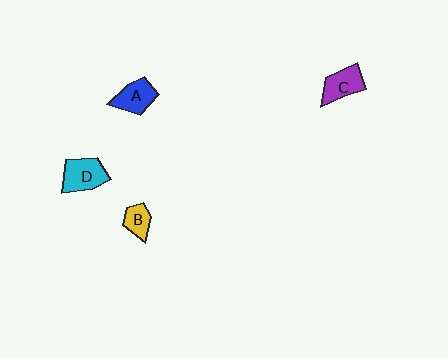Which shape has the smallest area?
Shape B (yellow).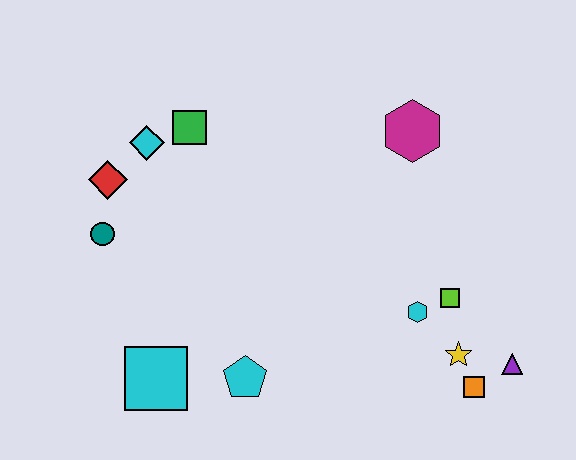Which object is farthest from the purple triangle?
The red diamond is farthest from the purple triangle.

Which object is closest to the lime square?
The cyan hexagon is closest to the lime square.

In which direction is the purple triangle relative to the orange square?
The purple triangle is to the right of the orange square.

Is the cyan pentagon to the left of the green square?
No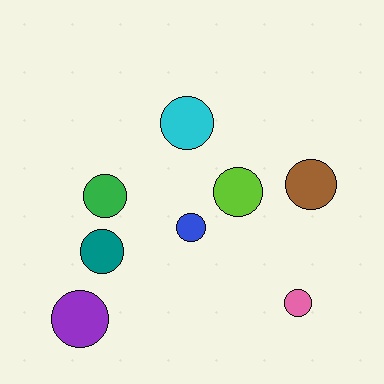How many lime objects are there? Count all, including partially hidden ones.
There is 1 lime object.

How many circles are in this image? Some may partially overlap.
There are 8 circles.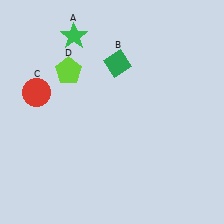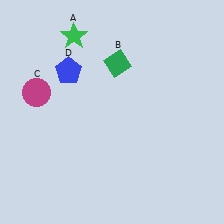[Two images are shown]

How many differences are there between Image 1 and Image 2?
There are 2 differences between the two images.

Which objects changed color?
C changed from red to magenta. D changed from lime to blue.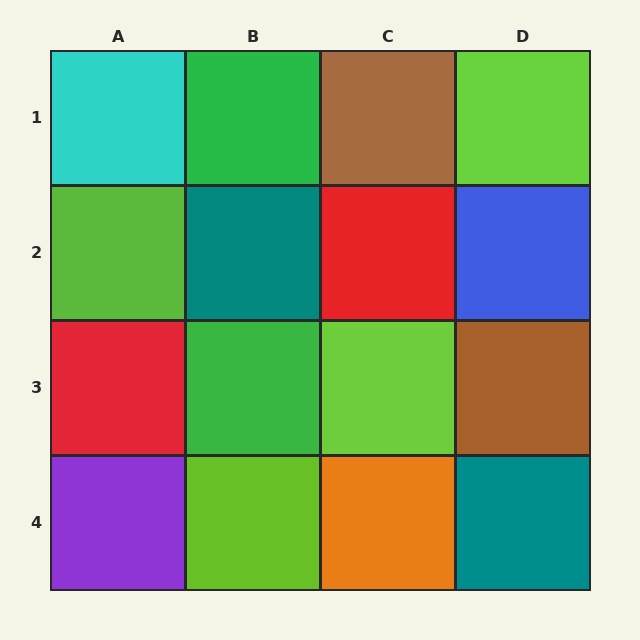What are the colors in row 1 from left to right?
Cyan, green, brown, lime.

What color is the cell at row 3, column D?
Brown.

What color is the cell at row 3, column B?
Green.